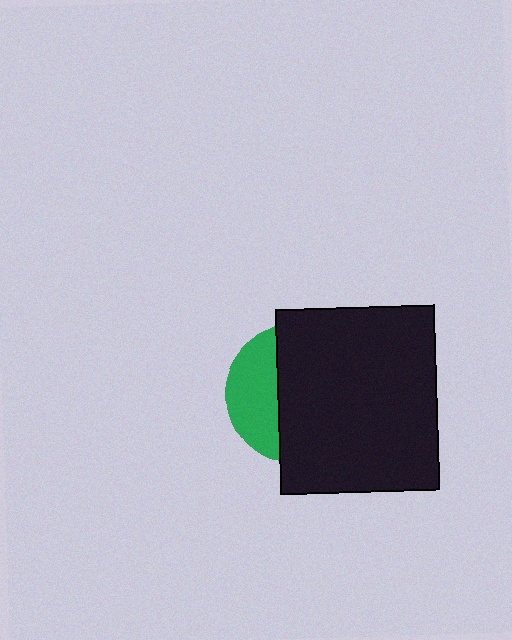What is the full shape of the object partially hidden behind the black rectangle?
The partially hidden object is a green circle.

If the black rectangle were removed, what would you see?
You would see the complete green circle.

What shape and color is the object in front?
The object in front is a black rectangle.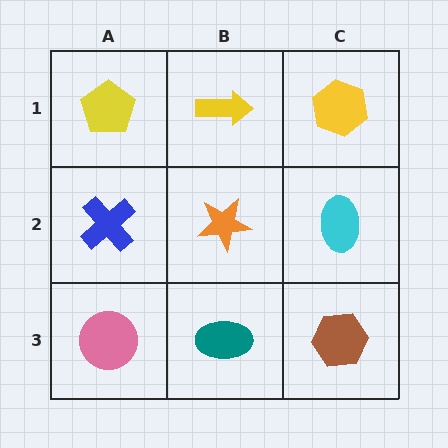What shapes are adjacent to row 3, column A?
A blue cross (row 2, column A), a teal ellipse (row 3, column B).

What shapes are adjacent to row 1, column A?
A blue cross (row 2, column A), a yellow arrow (row 1, column B).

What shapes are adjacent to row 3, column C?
A cyan ellipse (row 2, column C), a teal ellipse (row 3, column B).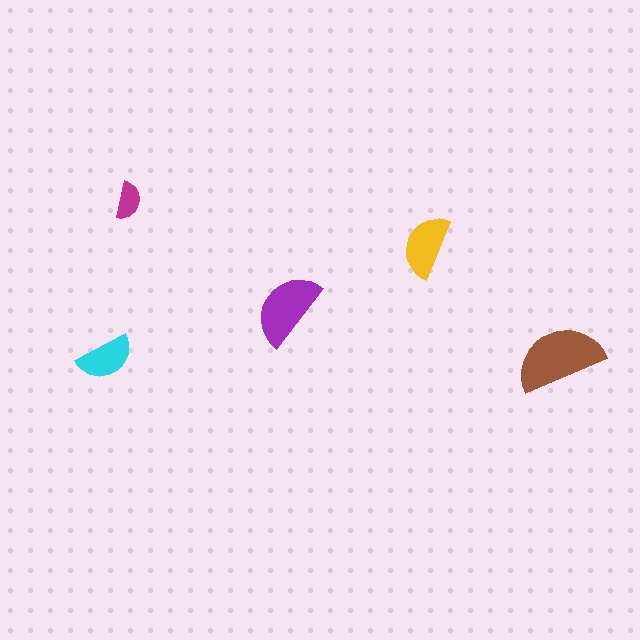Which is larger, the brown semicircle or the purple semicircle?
The brown one.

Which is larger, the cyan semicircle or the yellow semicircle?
The yellow one.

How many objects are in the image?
There are 5 objects in the image.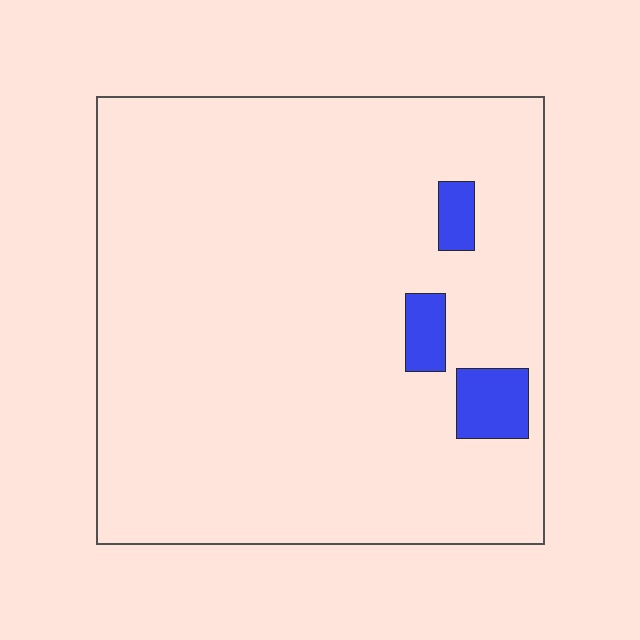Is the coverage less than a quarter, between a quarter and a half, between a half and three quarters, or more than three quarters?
Less than a quarter.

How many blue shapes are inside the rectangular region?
3.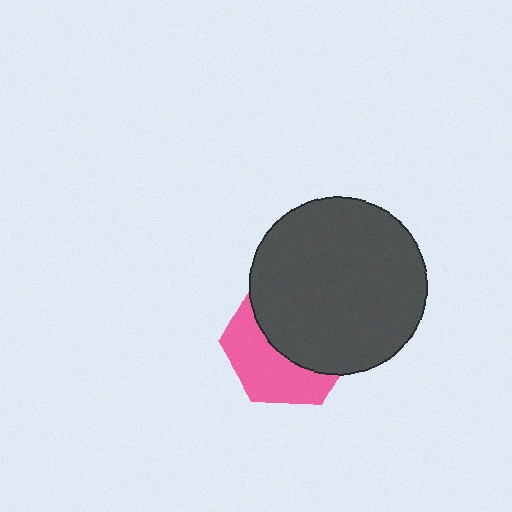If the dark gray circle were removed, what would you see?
You would see the complete pink hexagon.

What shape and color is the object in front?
The object in front is a dark gray circle.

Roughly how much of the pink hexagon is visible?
A small part of it is visible (roughly 44%).